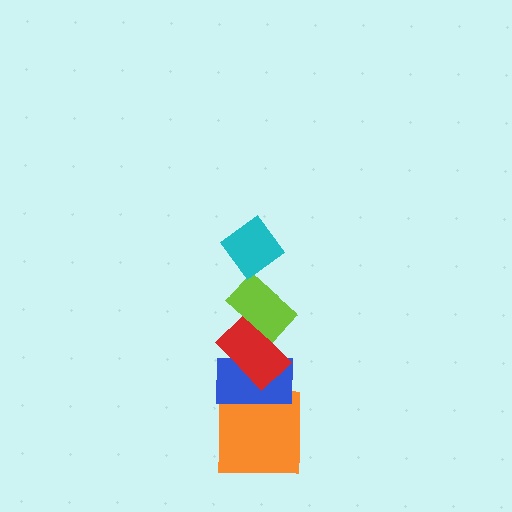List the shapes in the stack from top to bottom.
From top to bottom: the cyan diamond, the lime rectangle, the red rectangle, the blue rectangle, the orange square.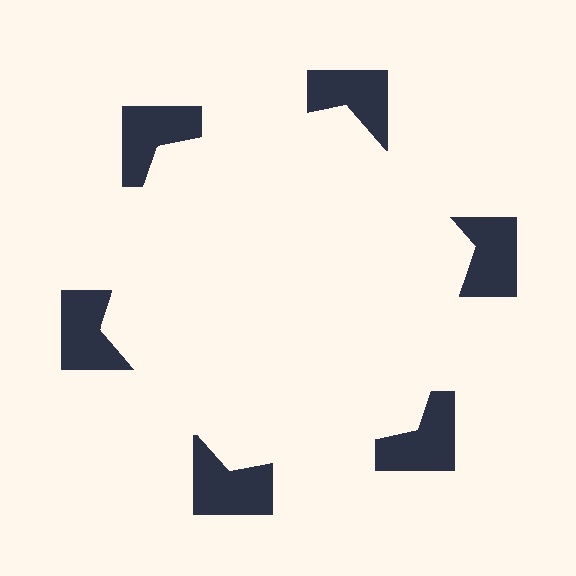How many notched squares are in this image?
There are 6 — one at each vertex of the illusory hexagon.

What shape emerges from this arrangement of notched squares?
An illusory hexagon — its edges are inferred from the aligned wedge cuts in the notched squares, not physically drawn.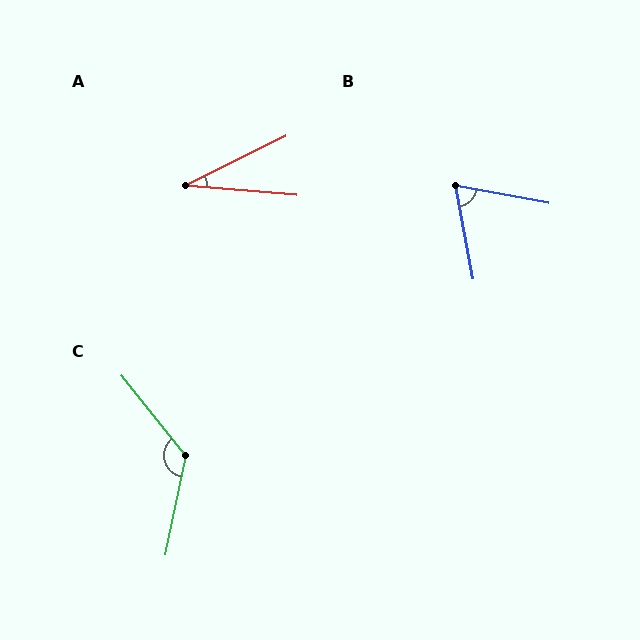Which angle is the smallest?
A, at approximately 31 degrees.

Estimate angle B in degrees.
Approximately 68 degrees.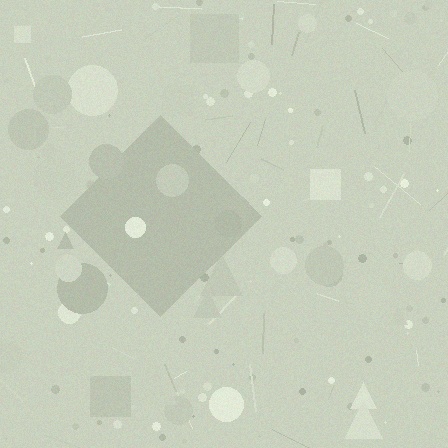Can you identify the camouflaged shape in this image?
The camouflaged shape is a diamond.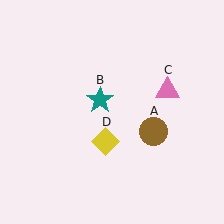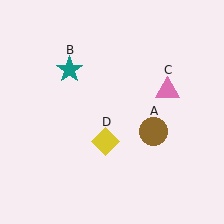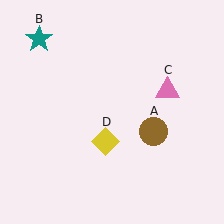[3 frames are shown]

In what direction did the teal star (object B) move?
The teal star (object B) moved up and to the left.